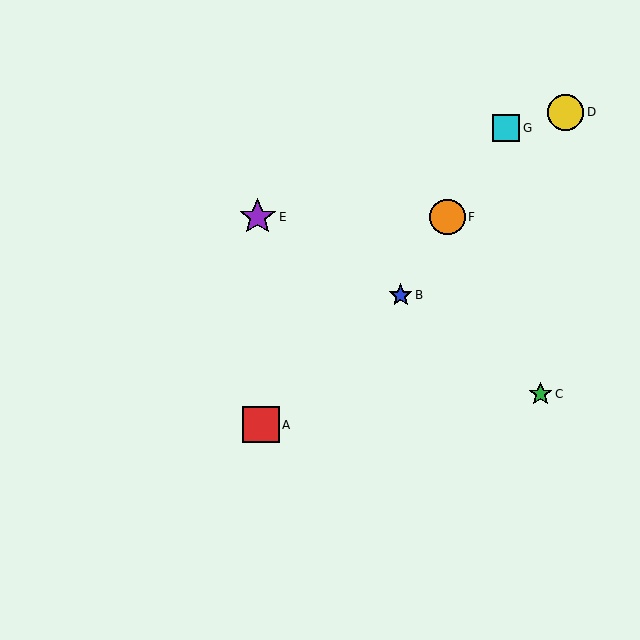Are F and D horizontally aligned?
No, F is at y≈217 and D is at y≈112.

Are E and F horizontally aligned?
Yes, both are at y≈217.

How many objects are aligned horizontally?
2 objects (E, F) are aligned horizontally.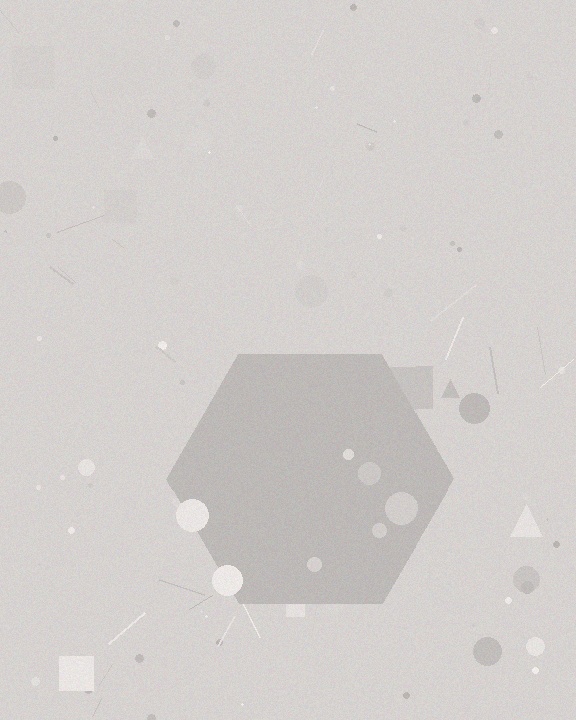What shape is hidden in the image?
A hexagon is hidden in the image.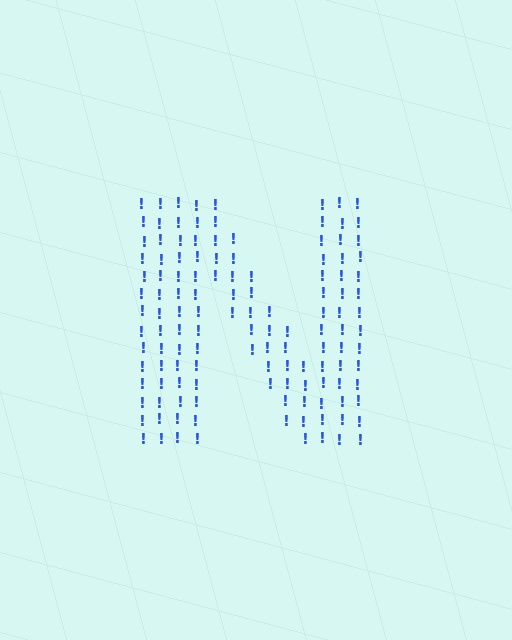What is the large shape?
The large shape is the letter N.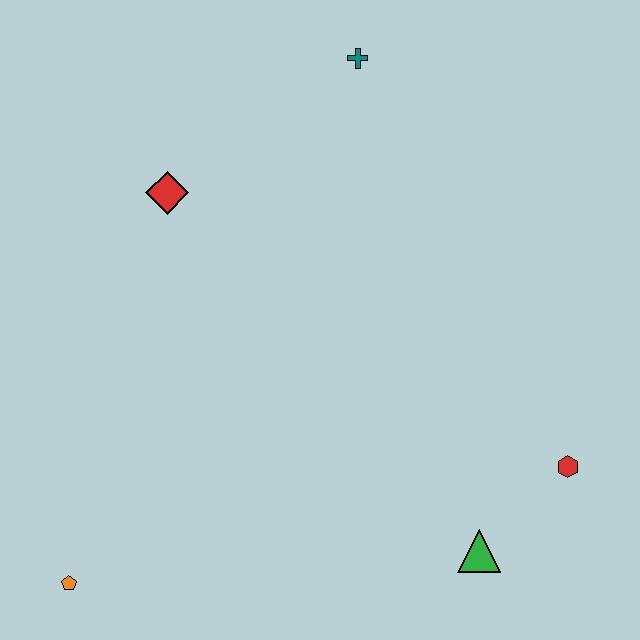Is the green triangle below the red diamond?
Yes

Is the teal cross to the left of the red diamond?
No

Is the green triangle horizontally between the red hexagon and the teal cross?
Yes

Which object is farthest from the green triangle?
The teal cross is farthest from the green triangle.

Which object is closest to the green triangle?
The red hexagon is closest to the green triangle.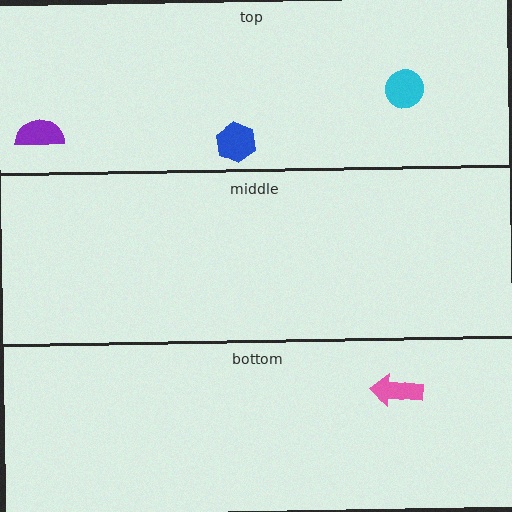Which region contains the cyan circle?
The top region.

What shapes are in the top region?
The purple semicircle, the blue hexagon, the cyan circle.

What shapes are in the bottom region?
The pink arrow.